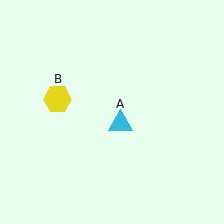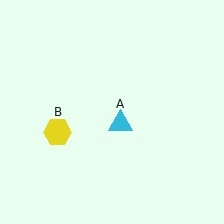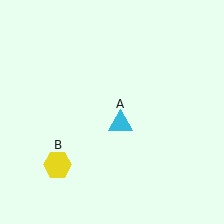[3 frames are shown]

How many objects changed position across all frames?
1 object changed position: yellow hexagon (object B).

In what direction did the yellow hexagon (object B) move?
The yellow hexagon (object B) moved down.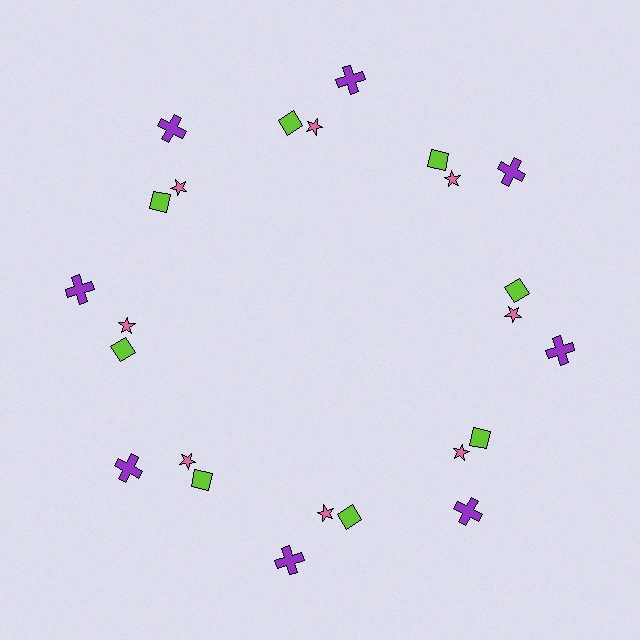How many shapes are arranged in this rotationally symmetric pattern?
There are 24 shapes, arranged in 8 groups of 3.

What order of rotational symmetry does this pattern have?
This pattern has 8-fold rotational symmetry.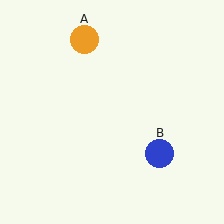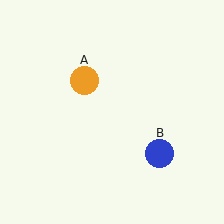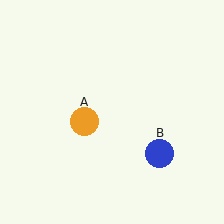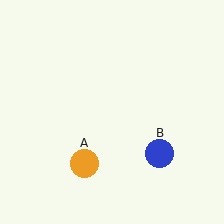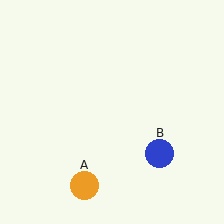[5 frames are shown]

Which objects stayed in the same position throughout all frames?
Blue circle (object B) remained stationary.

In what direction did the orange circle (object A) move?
The orange circle (object A) moved down.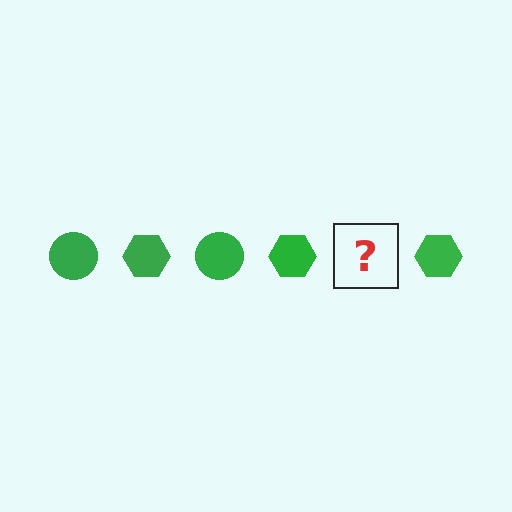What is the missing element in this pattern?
The missing element is a green circle.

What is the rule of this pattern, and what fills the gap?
The rule is that the pattern cycles through circle, hexagon shapes in green. The gap should be filled with a green circle.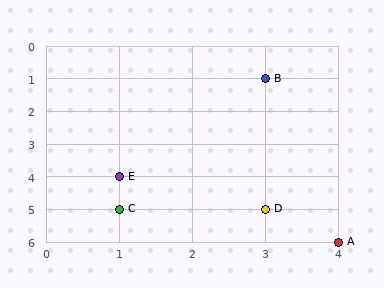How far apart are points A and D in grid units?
Points A and D are 1 column and 1 row apart (about 1.4 grid units diagonally).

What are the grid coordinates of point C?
Point C is at grid coordinates (1, 5).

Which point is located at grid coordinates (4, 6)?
Point A is at (4, 6).